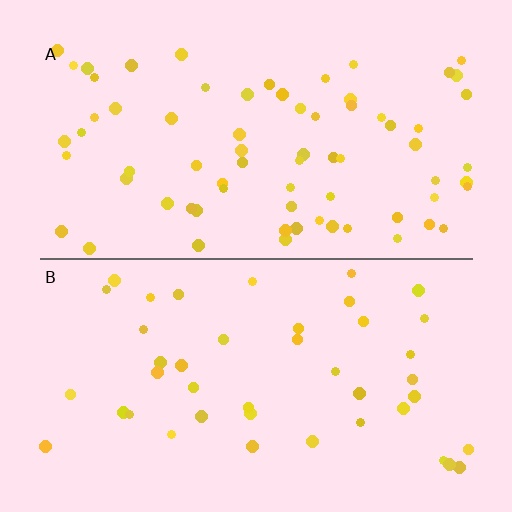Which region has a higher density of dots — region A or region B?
A (the top).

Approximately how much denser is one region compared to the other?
Approximately 1.7× — region A over region B.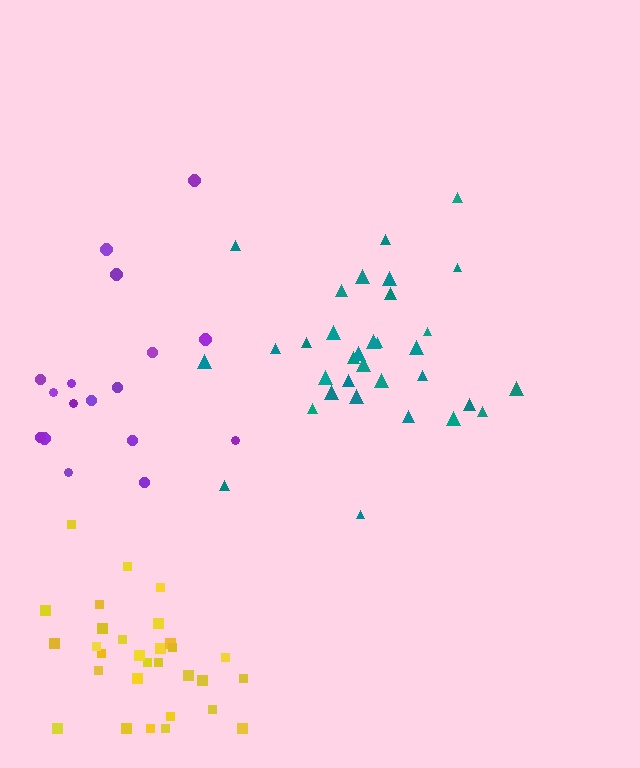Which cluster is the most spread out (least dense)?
Purple.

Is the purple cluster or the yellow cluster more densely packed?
Yellow.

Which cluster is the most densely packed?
Yellow.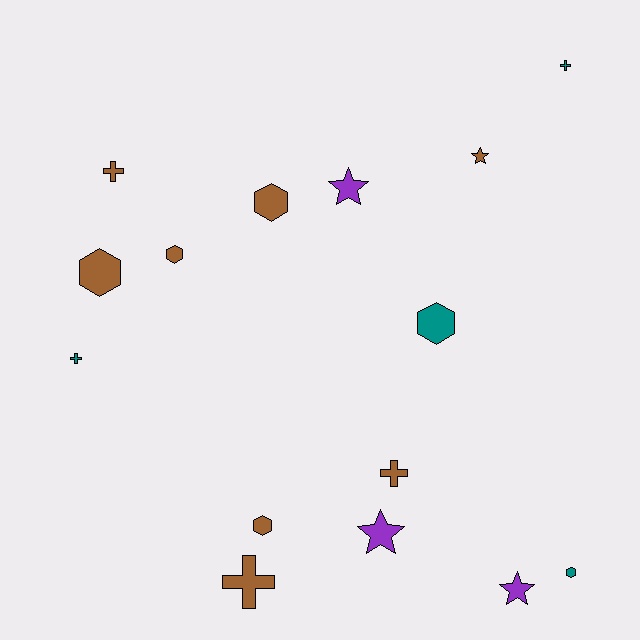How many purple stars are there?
There are 3 purple stars.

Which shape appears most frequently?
Hexagon, with 6 objects.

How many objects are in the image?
There are 15 objects.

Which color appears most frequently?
Brown, with 8 objects.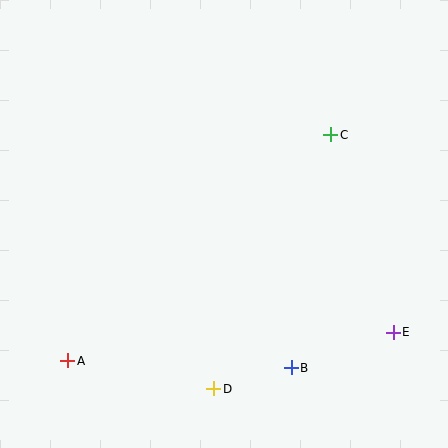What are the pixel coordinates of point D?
Point D is at (214, 389).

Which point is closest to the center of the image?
Point C at (331, 135) is closest to the center.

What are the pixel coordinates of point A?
Point A is at (68, 361).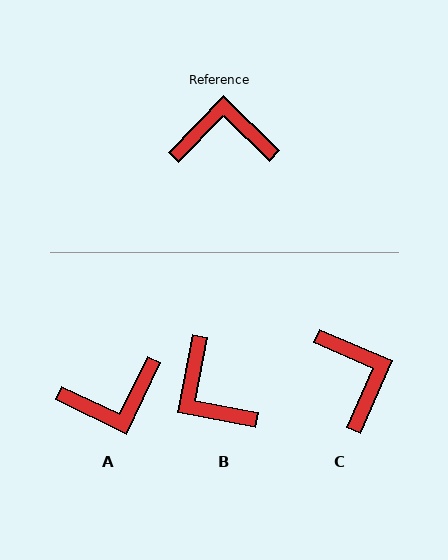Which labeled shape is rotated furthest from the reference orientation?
A, about 162 degrees away.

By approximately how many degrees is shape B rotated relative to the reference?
Approximately 123 degrees counter-clockwise.